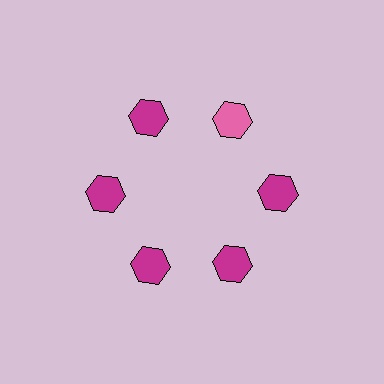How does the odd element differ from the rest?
It has a different color: pink instead of magenta.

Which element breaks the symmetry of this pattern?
The pink hexagon at roughly the 1 o'clock position breaks the symmetry. All other shapes are magenta hexagons.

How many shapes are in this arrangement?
There are 6 shapes arranged in a ring pattern.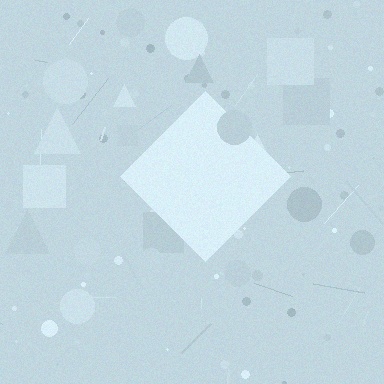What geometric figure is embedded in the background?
A diamond is embedded in the background.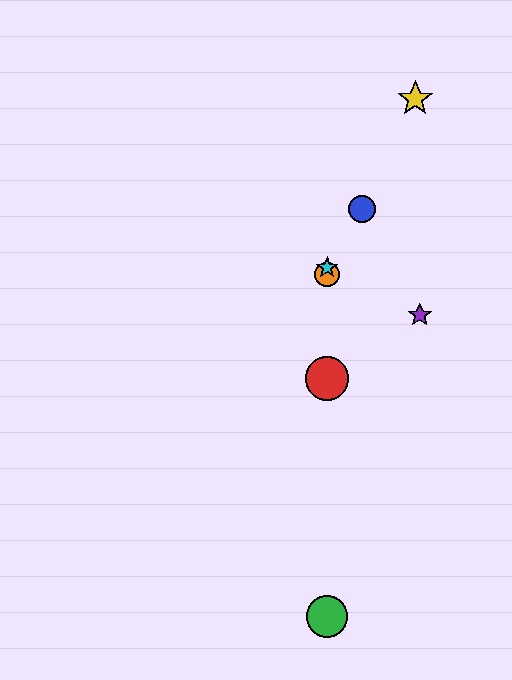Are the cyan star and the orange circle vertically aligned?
Yes, both are at x≈327.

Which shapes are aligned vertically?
The red circle, the green circle, the orange circle, the cyan star are aligned vertically.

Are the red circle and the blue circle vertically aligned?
No, the red circle is at x≈327 and the blue circle is at x≈362.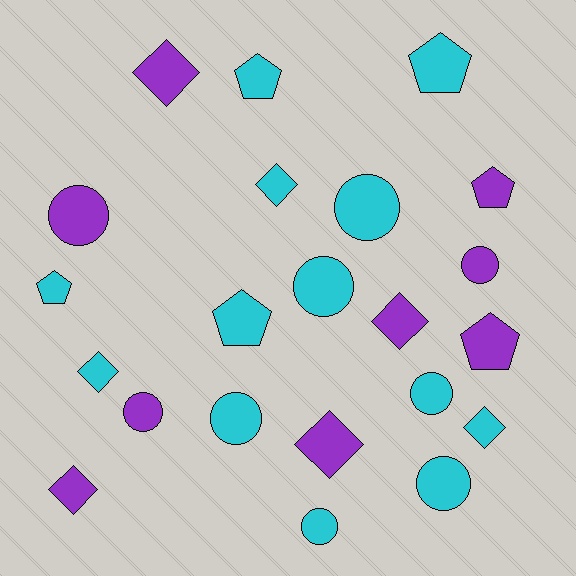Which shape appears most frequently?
Circle, with 9 objects.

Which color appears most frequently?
Cyan, with 13 objects.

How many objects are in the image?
There are 22 objects.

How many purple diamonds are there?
There are 4 purple diamonds.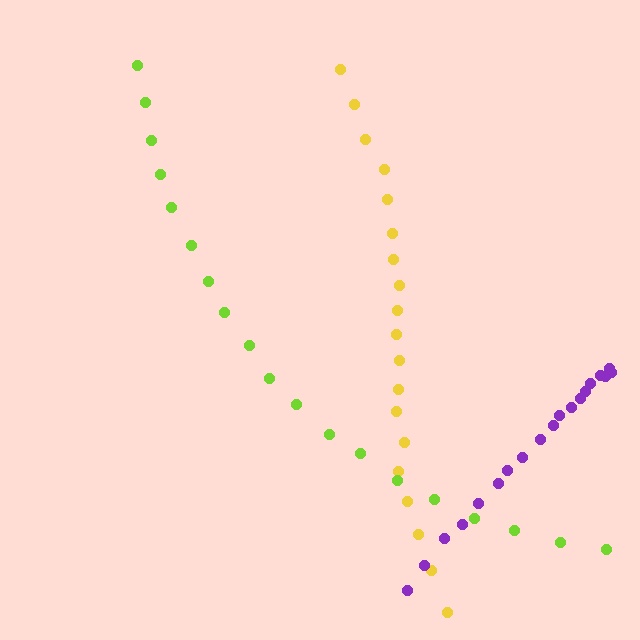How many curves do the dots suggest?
There are 3 distinct paths.